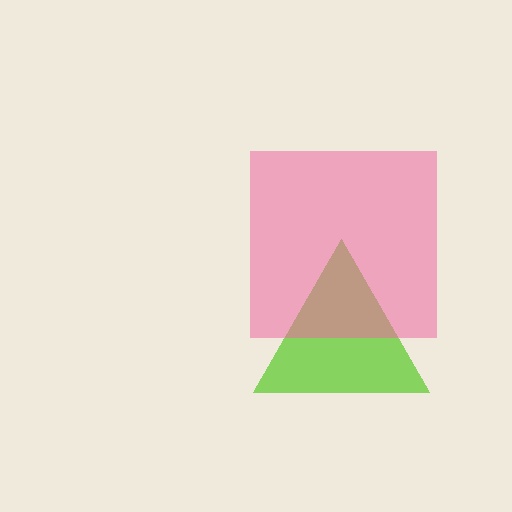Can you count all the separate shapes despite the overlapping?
Yes, there are 2 separate shapes.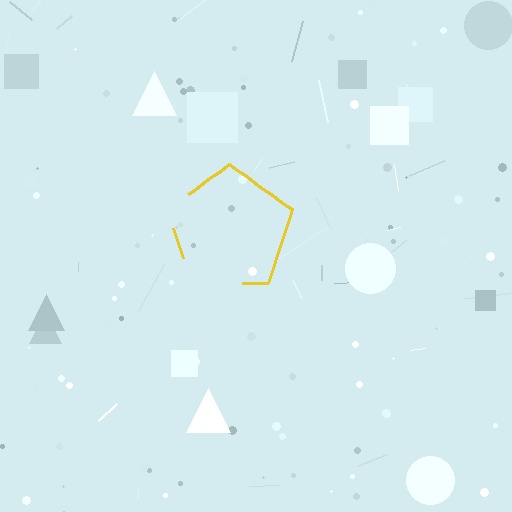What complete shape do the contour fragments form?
The contour fragments form a pentagon.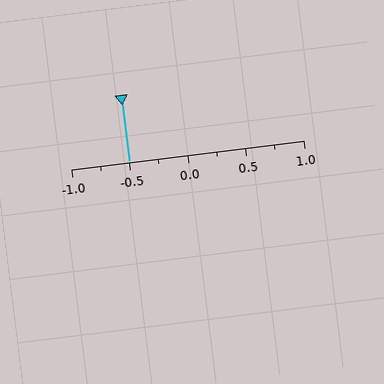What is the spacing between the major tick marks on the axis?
The major ticks are spaced 0.5 apart.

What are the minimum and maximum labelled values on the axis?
The axis runs from -1.0 to 1.0.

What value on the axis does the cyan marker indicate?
The marker indicates approximately -0.5.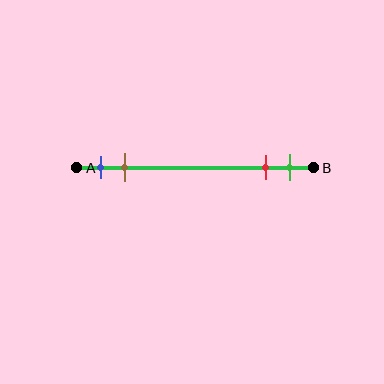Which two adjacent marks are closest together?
The red and green marks are the closest adjacent pair.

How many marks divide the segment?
There are 4 marks dividing the segment.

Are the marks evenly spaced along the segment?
No, the marks are not evenly spaced.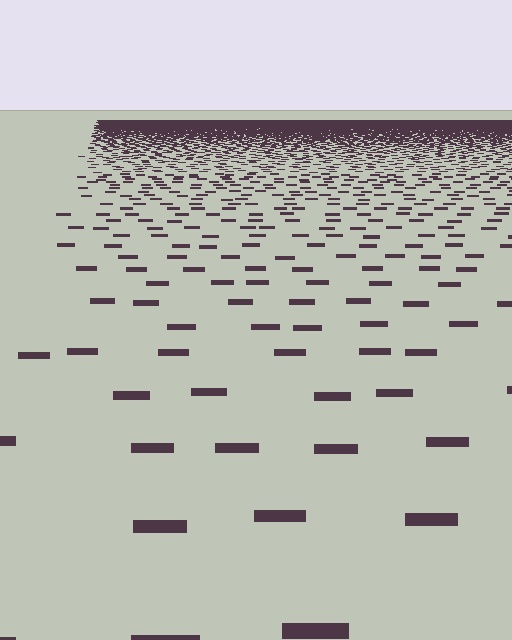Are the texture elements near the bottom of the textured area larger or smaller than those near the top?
Larger. Near the bottom, elements are closer to the viewer and appear at a bigger on-screen size.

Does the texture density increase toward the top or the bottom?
Density increases toward the top.